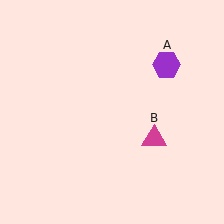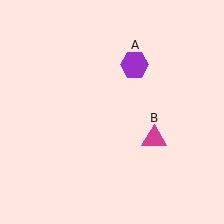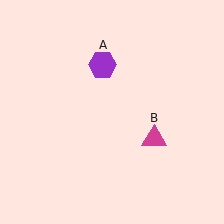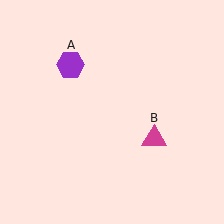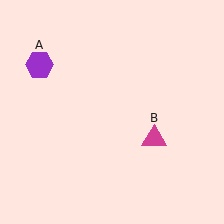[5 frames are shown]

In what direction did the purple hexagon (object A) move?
The purple hexagon (object A) moved left.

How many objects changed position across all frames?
1 object changed position: purple hexagon (object A).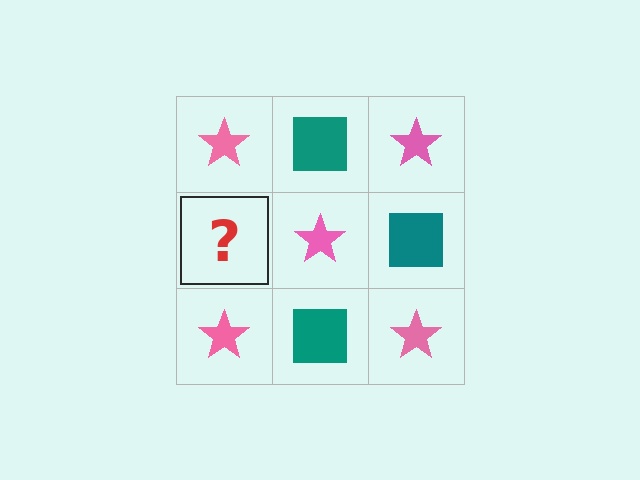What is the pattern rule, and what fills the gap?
The rule is that it alternates pink star and teal square in a checkerboard pattern. The gap should be filled with a teal square.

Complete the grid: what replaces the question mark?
The question mark should be replaced with a teal square.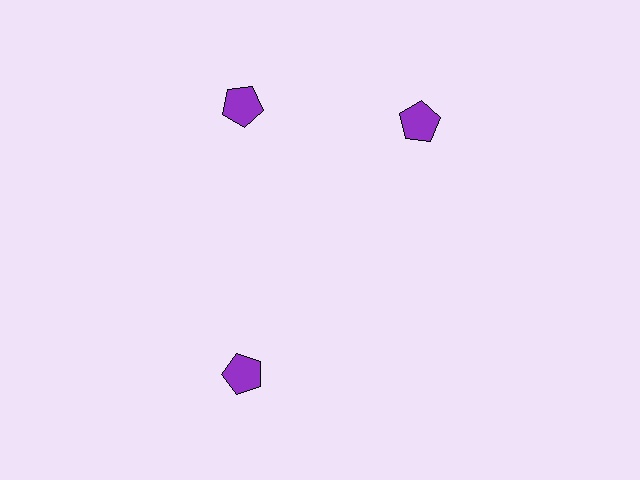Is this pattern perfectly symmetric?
No. The 3 purple pentagons are arranged in a ring, but one element near the 3 o'clock position is rotated out of alignment along the ring, breaking the 3-fold rotational symmetry.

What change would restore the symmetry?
The symmetry would be restored by rotating it back into even spacing with its neighbors so that all 3 pentagons sit at equal angles and equal distance from the center.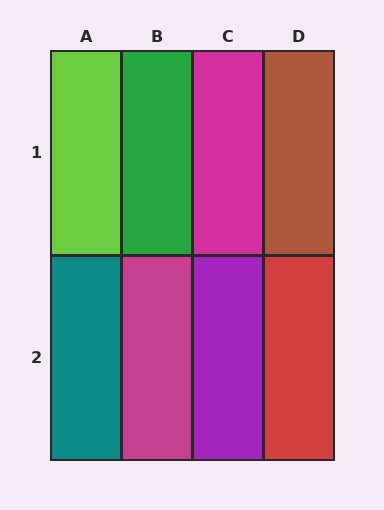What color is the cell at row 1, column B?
Green.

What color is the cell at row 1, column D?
Brown.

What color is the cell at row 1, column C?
Magenta.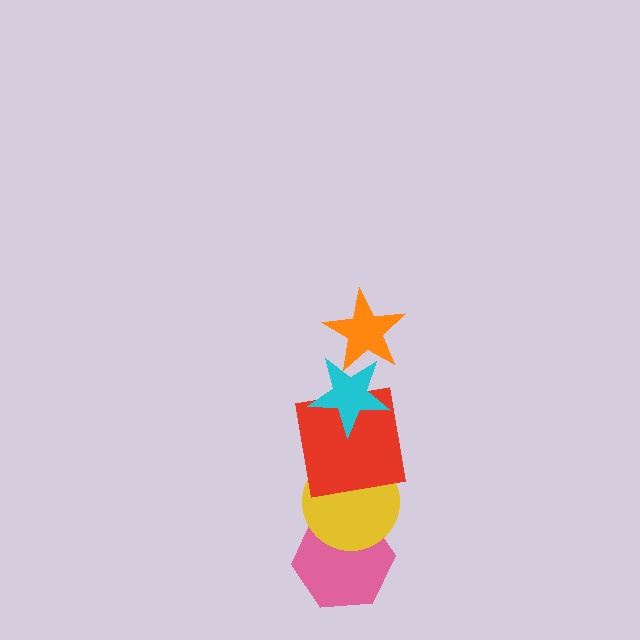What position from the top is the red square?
The red square is 3rd from the top.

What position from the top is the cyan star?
The cyan star is 2nd from the top.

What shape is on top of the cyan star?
The orange star is on top of the cyan star.